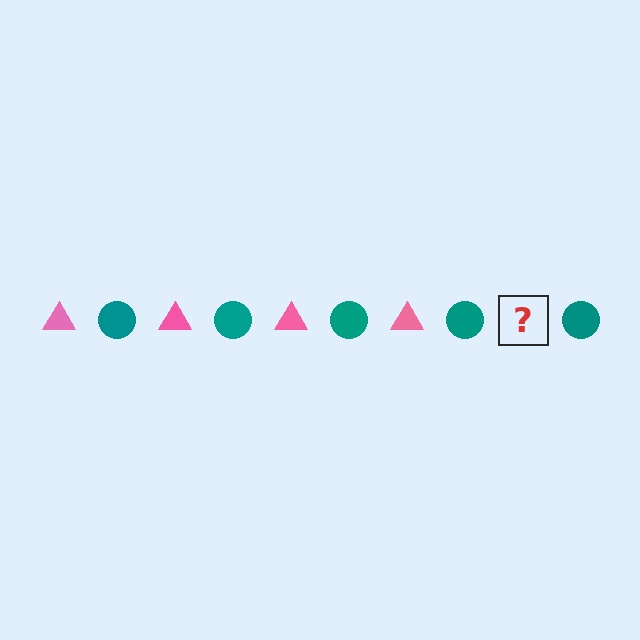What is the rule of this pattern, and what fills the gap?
The rule is that the pattern alternates between pink triangle and teal circle. The gap should be filled with a pink triangle.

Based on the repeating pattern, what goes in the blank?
The blank should be a pink triangle.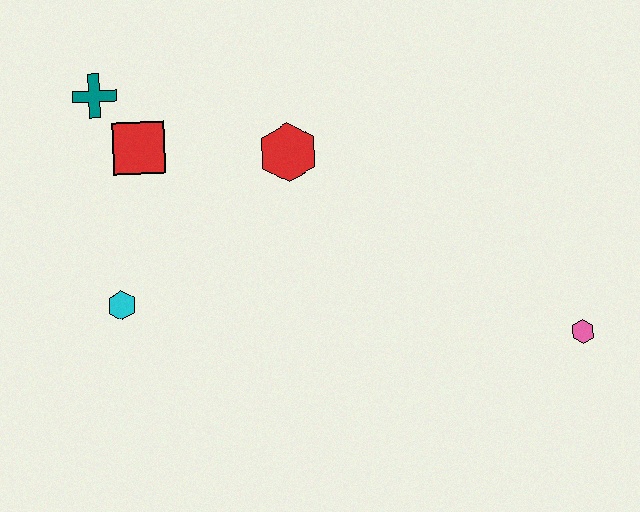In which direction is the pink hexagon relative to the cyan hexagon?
The pink hexagon is to the right of the cyan hexagon.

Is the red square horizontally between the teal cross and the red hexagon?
Yes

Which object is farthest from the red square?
The pink hexagon is farthest from the red square.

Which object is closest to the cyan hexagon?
The red square is closest to the cyan hexagon.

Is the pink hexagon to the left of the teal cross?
No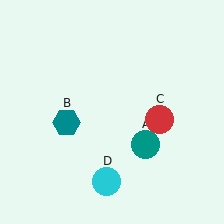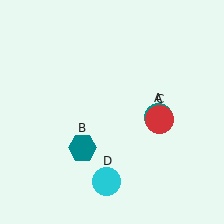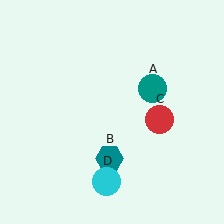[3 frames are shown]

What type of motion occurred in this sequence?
The teal circle (object A), teal hexagon (object B) rotated counterclockwise around the center of the scene.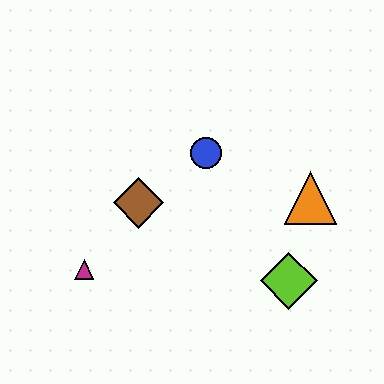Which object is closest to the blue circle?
The brown diamond is closest to the blue circle.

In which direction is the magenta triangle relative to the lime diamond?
The magenta triangle is to the left of the lime diamond.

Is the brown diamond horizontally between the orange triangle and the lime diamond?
No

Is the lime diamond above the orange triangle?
No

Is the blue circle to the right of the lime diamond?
No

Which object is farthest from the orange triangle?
The magenta triangle is farthest from the orange triangle.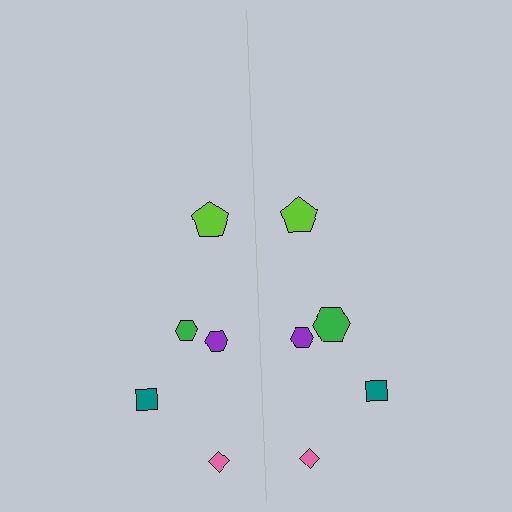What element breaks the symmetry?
The green hexagon on the right side has a different size than its mirror counterpart.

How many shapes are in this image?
There are 10 shapes in this image.